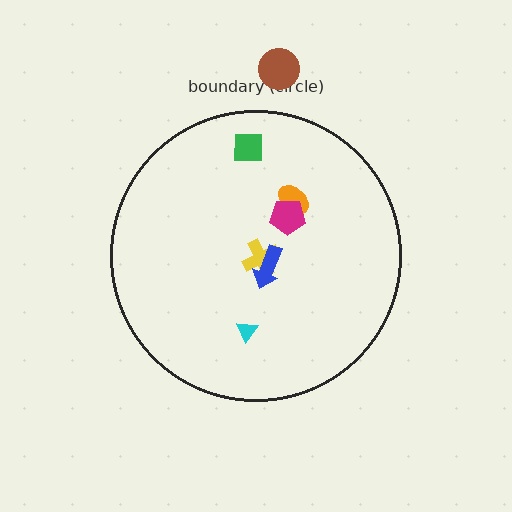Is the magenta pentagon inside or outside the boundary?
Inside.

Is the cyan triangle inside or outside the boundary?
Inside.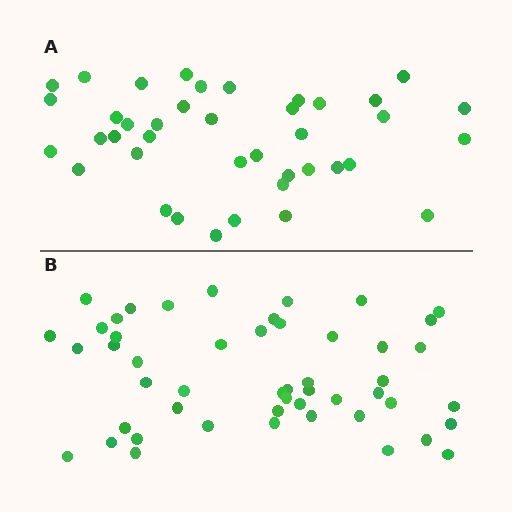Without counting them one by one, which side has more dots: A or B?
Region B (the bottom region) has more dots.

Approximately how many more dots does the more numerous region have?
Region B has roughly 10 or so more dots than region A.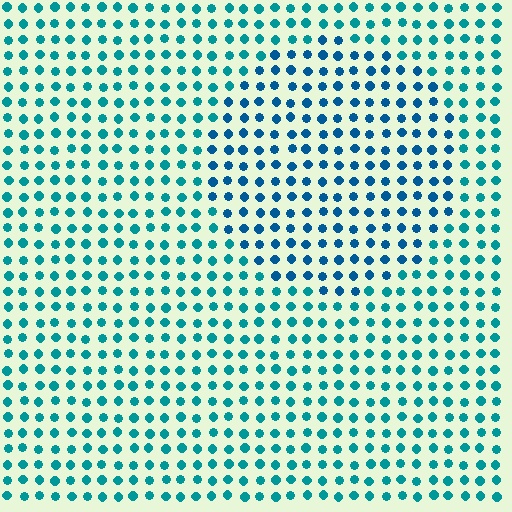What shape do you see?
I see a circle.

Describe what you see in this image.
The image is filled with small teal elements in a uniform arrangement. A circle-shaped region is visible where the elements are tinted to a slightly different hue, forming a subtle color boundary.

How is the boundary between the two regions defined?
The boundary is defined purely by a slight shift in hue (about 24 degrees). Spacing, size, and orientation are identical on both sides.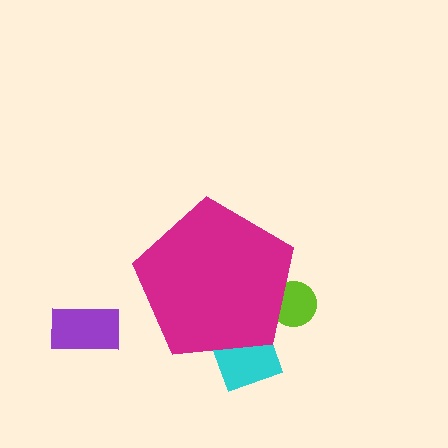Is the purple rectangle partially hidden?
No, the purple rectangle is fully visible.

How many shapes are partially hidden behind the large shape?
2 shapes are partially hidden.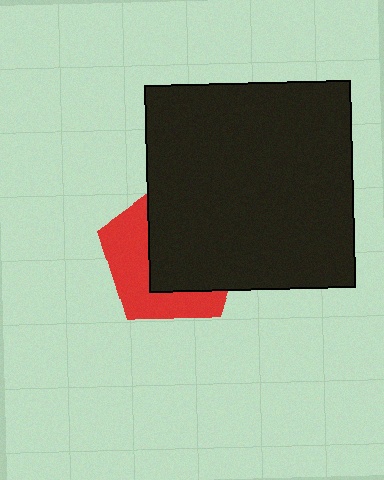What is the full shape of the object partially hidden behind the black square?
The partially hidden object is a red pentagon.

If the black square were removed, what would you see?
You would see the complete red pentagon.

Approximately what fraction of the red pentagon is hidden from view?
Roughly 59% of the red pentagon is hidden behind the black square.